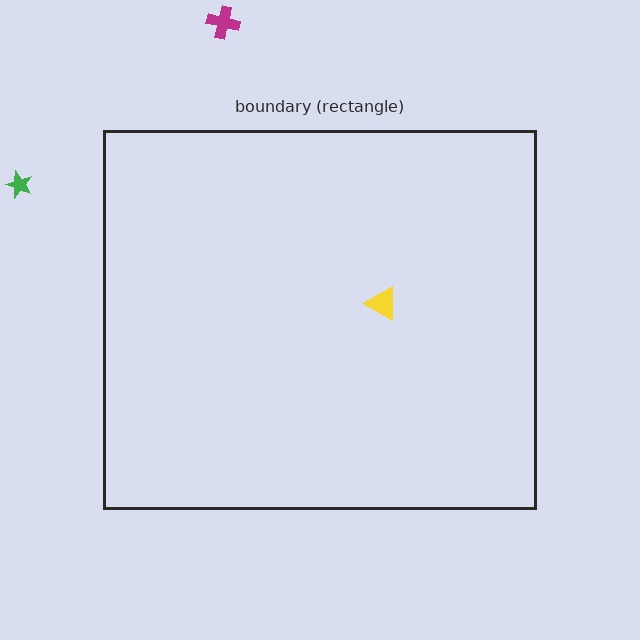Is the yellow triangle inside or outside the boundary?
Inside.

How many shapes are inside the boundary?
1 inside, 2 outside.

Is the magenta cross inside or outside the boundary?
Outside.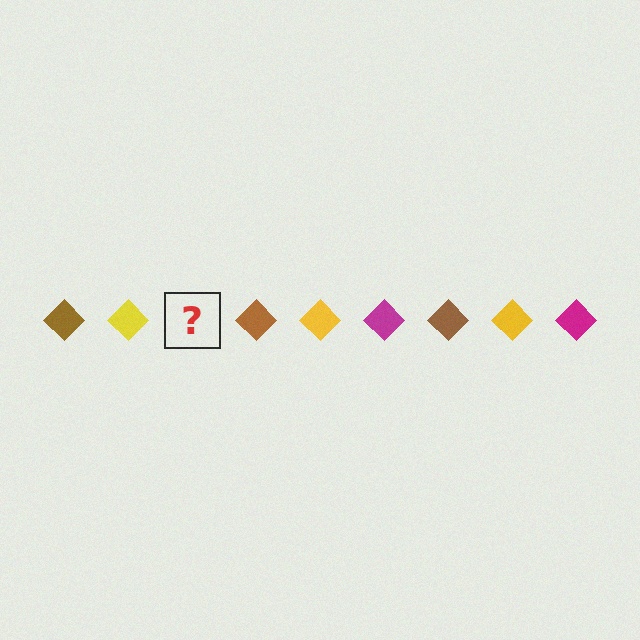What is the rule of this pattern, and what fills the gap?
The rule is that the pattern cycles through brown, yellow, magenta diamonds. The gap should be filled with a magenta diamond.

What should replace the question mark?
The question mark should be replaced with a magenta diamond.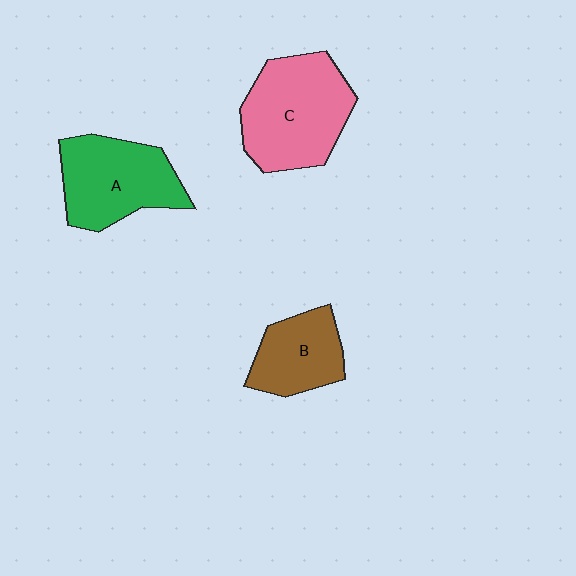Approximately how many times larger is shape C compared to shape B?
Approximately 1.7 times.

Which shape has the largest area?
Shape C (pink).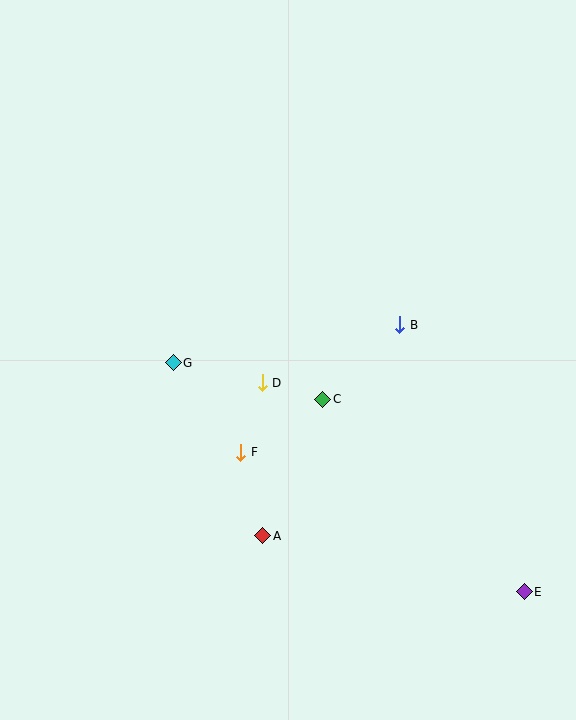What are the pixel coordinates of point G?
Point G is at (173, 363).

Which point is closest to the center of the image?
Point D at (262, 383) is closest to the center.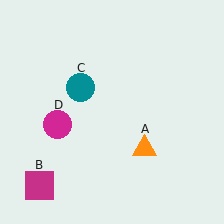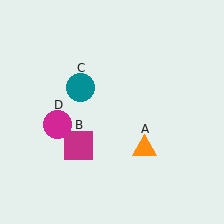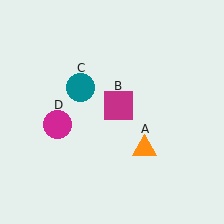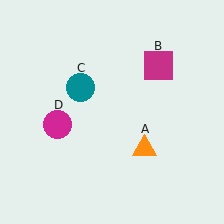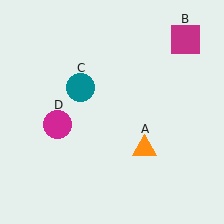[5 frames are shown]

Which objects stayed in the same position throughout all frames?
Orange triangle (object A) and teal circle (object C) and magenta circle (object D) remained stationary.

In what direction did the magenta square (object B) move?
The magenta square (object B) moved up and to the right.